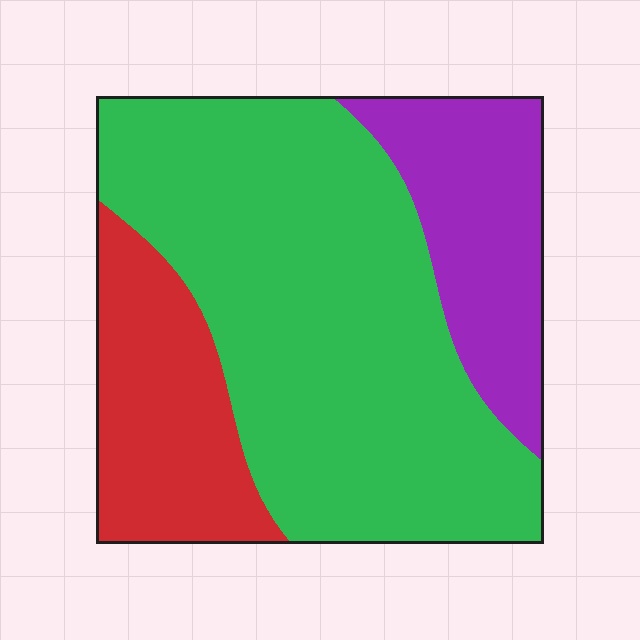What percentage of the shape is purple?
Purple takes up about one fifth (1/5) of the shape.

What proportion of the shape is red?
Red covers around 20% of the shape.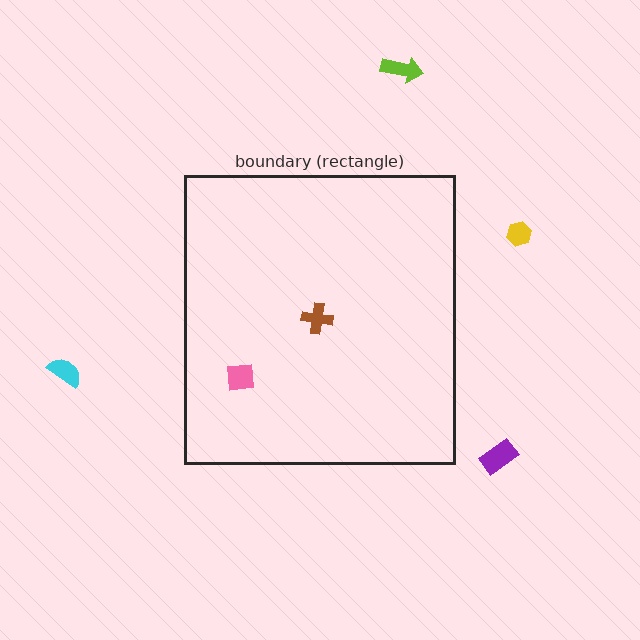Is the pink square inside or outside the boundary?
Inside.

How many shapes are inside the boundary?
2 inside, 4 outside.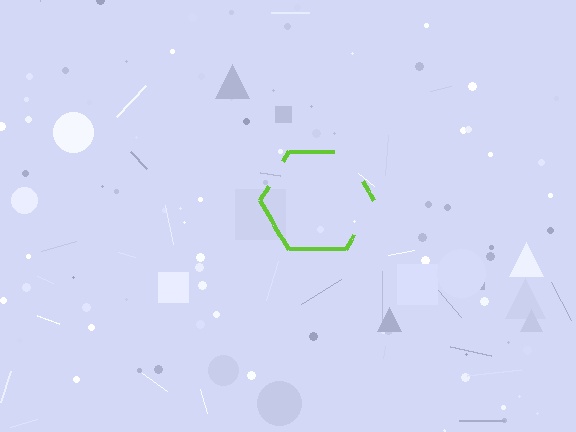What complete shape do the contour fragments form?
The contour fragments form a hexagon.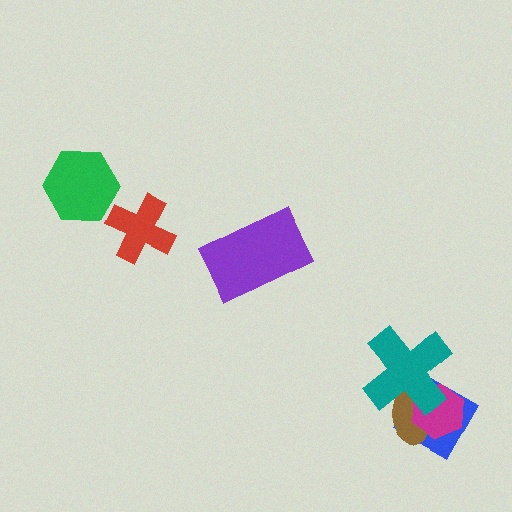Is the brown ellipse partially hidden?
Yes, it is partially covered by another shape.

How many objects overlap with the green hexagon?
0 objects overlap with the green hexagon.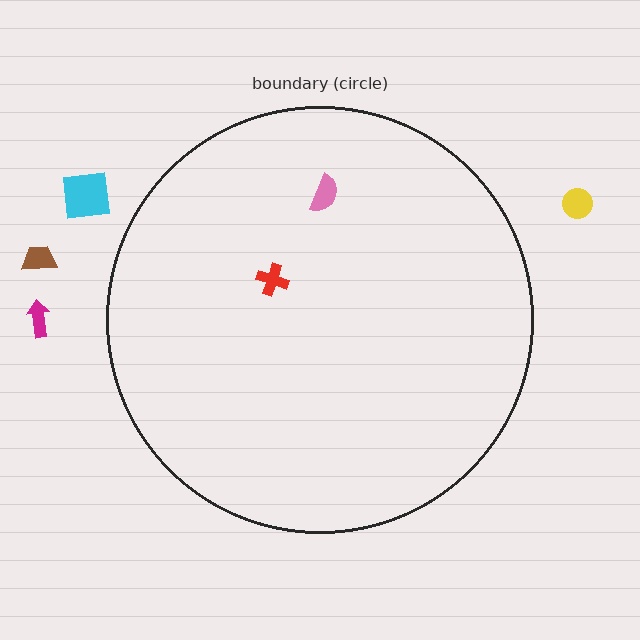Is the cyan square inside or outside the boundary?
Outside.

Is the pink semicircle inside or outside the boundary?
Inside.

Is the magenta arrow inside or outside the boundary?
Outside.